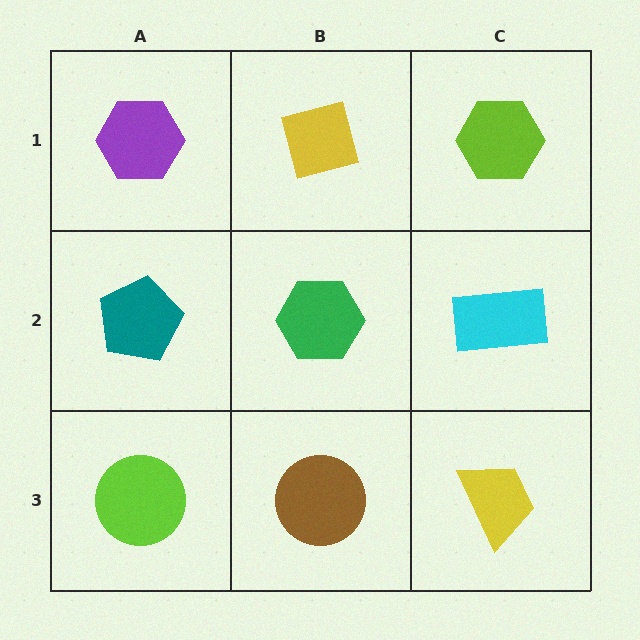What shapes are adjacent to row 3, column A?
A teal pentagon (row 2, column A), a brown circle (row 3, column B).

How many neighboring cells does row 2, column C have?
3.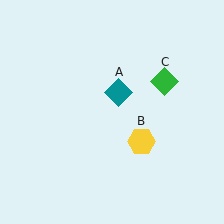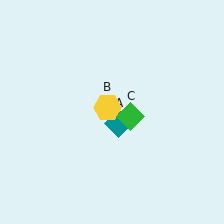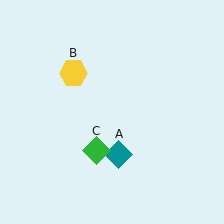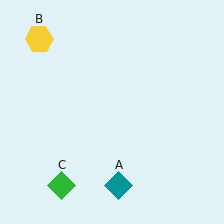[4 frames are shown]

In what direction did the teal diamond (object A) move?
The teal diamond (object A) moved down.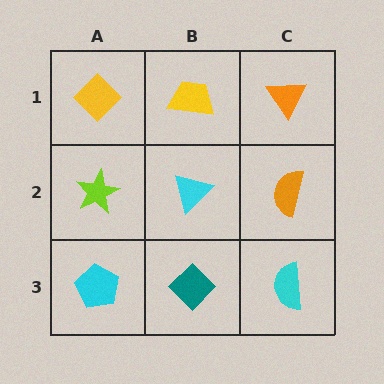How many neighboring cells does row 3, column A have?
2.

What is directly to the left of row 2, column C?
A cyan triangle.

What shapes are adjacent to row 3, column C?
An orange semicircle (row 2, column C), a teal diamond (row 3, column B).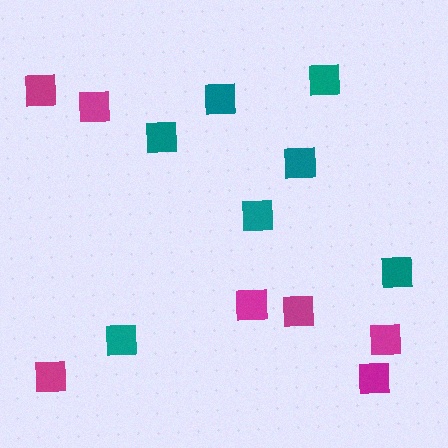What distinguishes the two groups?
There are 2 groups: one group of magenta squares (7) and one group of teal squares (7).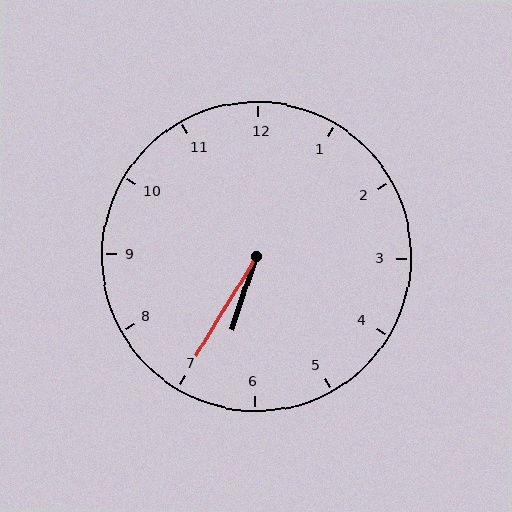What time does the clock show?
6:35.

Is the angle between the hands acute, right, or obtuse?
It is acute.